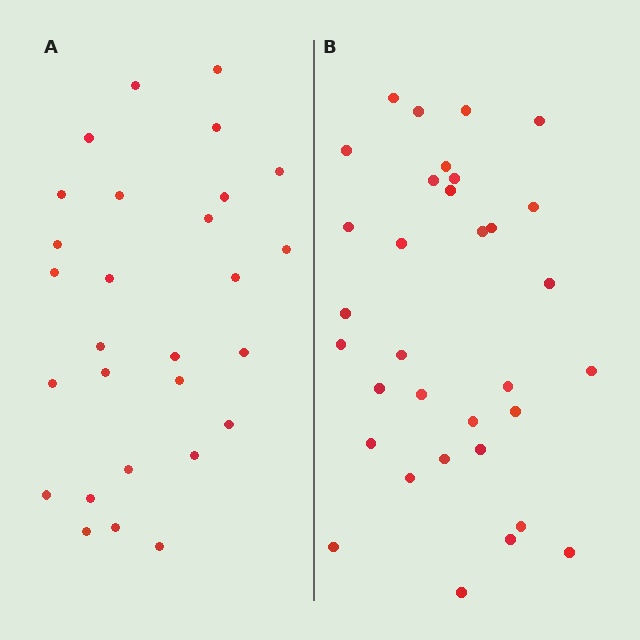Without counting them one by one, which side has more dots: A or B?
Region B (the right region) has more dots.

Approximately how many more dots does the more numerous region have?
Region B has about 5 more dots than region A.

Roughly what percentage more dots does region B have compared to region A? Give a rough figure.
About 20% more.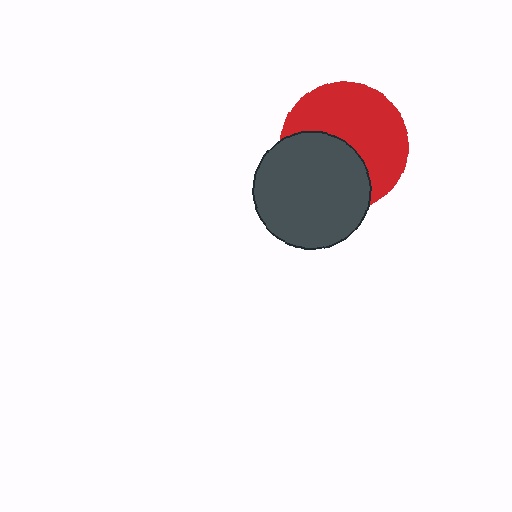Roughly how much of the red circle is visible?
About half of it is visible (roughly 58%).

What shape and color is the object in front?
The object in front is a dark gray circle.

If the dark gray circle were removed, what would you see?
You would see the complete red circle.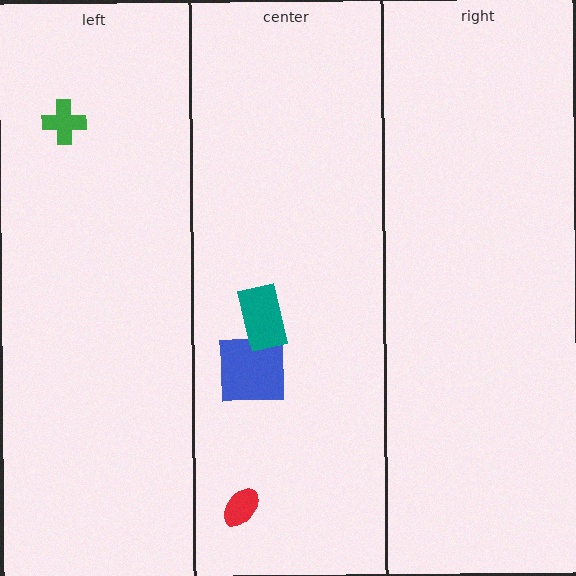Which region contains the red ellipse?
The center region.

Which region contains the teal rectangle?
The center region.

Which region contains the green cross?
The left region.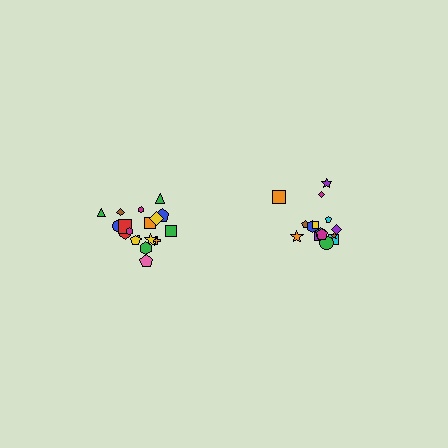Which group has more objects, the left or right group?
The left group.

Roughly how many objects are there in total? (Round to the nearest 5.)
Roughly 35 objects in total.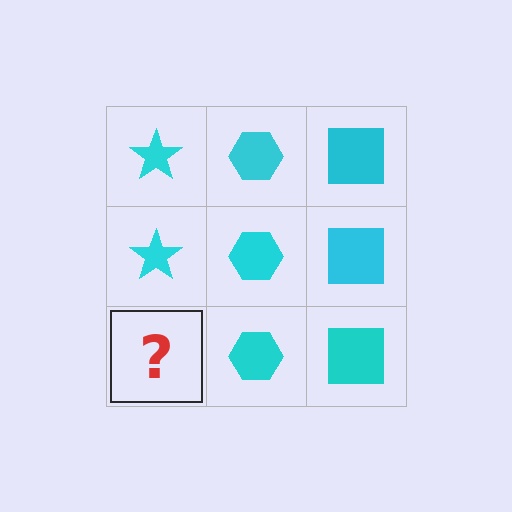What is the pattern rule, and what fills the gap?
The rule is that each column has a consistent shape. The gap should be filled with a cyan star.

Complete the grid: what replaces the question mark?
The question mark should be replaced with a cyan star.